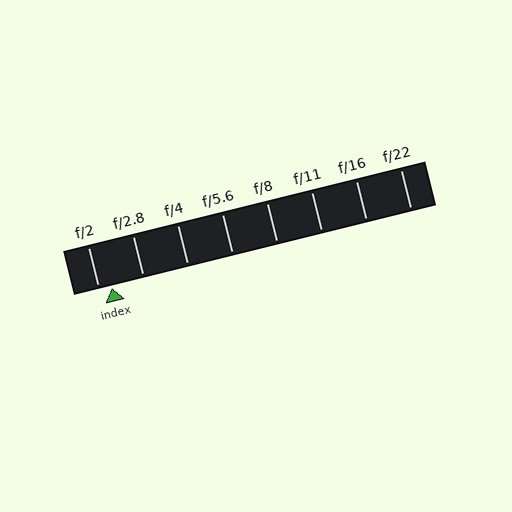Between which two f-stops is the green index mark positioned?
The index mark is between f/2 and f/2.8.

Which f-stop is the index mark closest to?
The index mark is closest to f/2.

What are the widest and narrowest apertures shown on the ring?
The widest aperture shown is f/2 and the narrowest is f/22.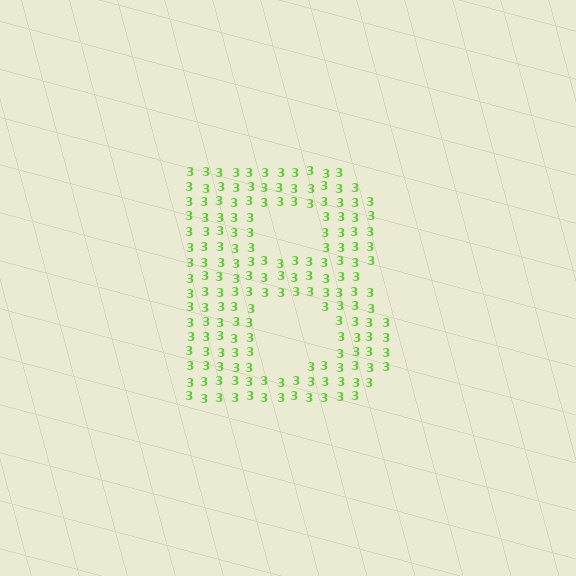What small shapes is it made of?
It is made of small digit 3's.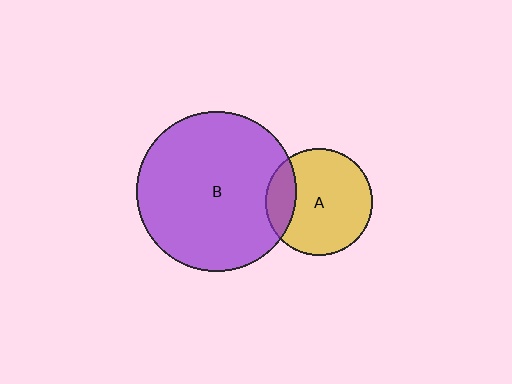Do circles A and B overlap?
Yes.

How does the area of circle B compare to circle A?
Approximately 2.2 times.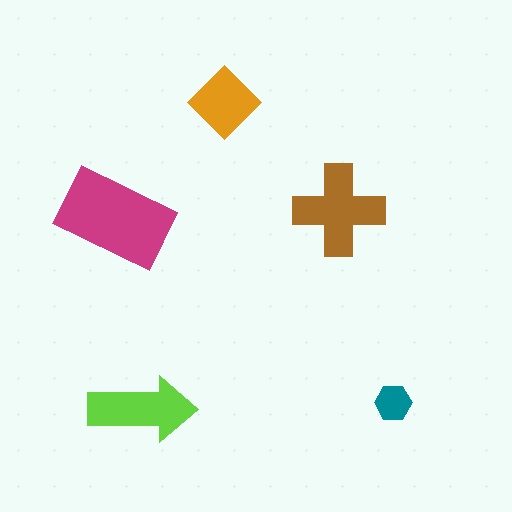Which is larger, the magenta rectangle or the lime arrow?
The magenta rectangle.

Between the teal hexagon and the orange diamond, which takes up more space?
The orange diamond.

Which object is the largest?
The magenta rectangle.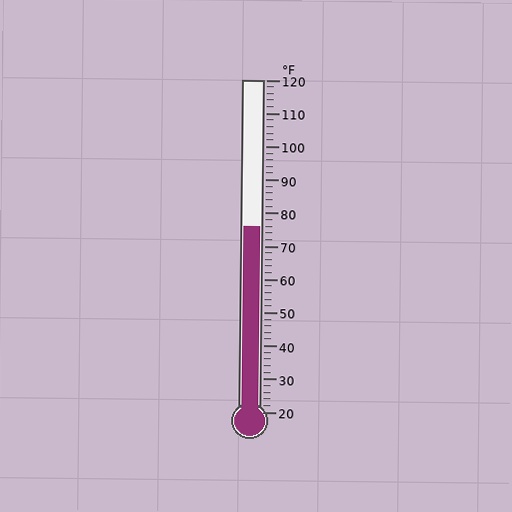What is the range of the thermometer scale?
The thermometer scale ranges from 20°F to 120°F.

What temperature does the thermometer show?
The thermometer shows approximately 76°F.